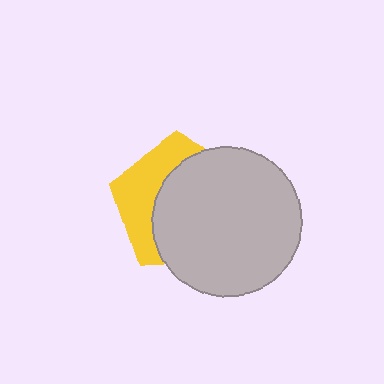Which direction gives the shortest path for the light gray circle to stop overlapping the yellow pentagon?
Moving toward the lower-right gives the shortest separation.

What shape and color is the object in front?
The object in front is a light gray circle.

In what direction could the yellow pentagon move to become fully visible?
The yellow pentagon could move toward the upper-left. That would shift it out from behind the light gray circle entirely.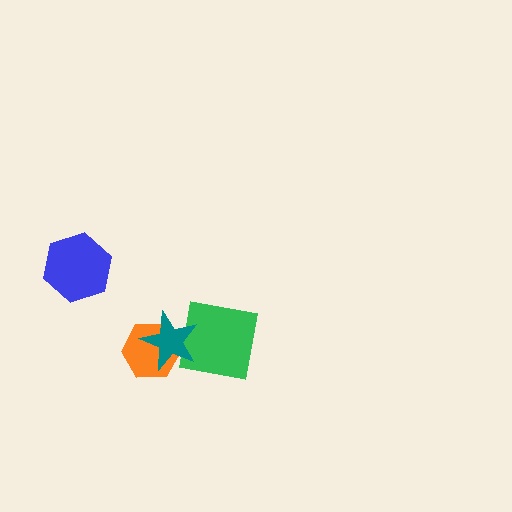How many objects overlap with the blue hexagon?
0 objects overlap with the blue hexagon.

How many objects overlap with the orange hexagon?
1 object overlaps with the orange hexagon.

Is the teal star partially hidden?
No, no other shape covers it.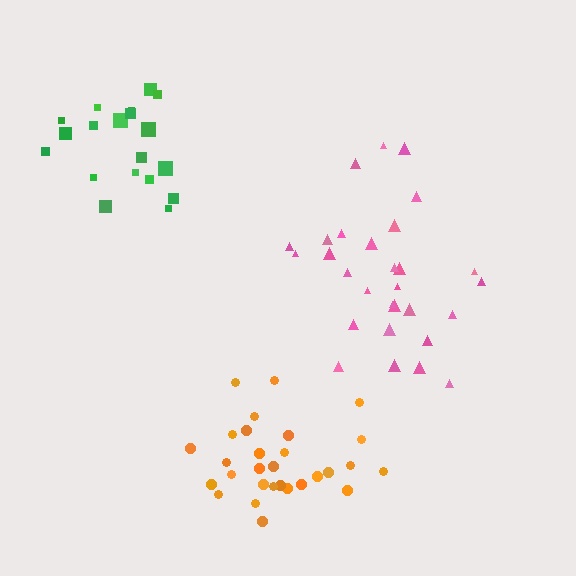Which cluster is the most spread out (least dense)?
Pink.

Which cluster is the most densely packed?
Green.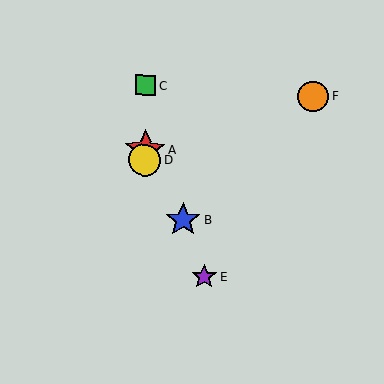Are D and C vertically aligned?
Yes, both are at x≈145.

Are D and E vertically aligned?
No, D is at x≈145 and E is at x≈204.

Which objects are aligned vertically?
Objects A, C, D are aligned vertically.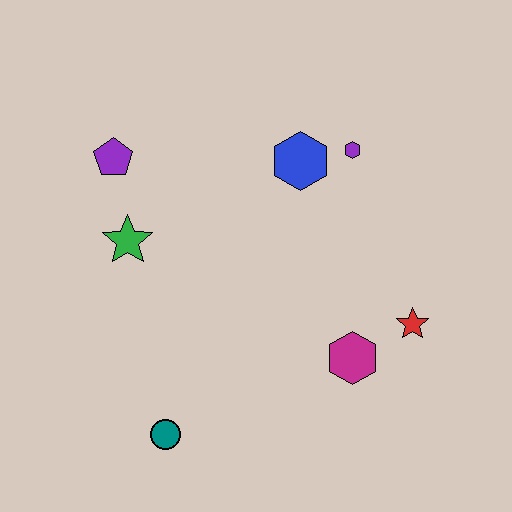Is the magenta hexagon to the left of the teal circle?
No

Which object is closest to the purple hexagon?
The blue hexagon is closest to the purple hexagon.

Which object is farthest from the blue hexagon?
The teal circle is farthest from the blue hexagon.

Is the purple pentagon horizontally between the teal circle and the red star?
No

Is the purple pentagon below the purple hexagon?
Yes